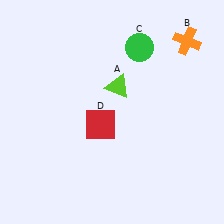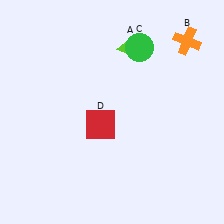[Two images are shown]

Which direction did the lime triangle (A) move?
The lime triangle (A) moved up.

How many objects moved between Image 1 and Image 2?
1 object moved between the two images.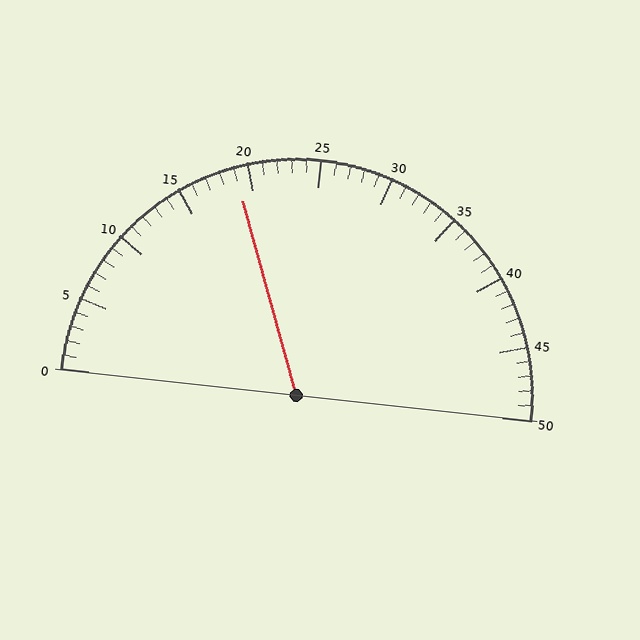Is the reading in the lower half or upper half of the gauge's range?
The reading is in the lower half of the range (0 to 50).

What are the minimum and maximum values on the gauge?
The gauge ranges from 0 to 50.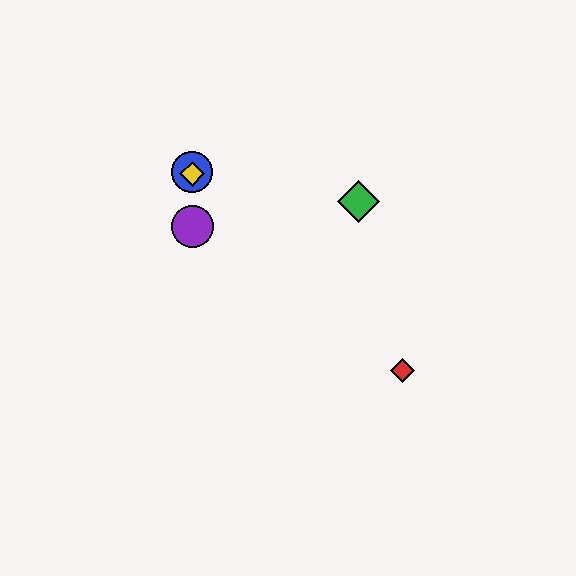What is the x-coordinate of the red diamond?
The red diamond is at x≈403.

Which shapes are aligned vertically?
The blue circle, the yellow diamond, the purple circle are aligned vertically.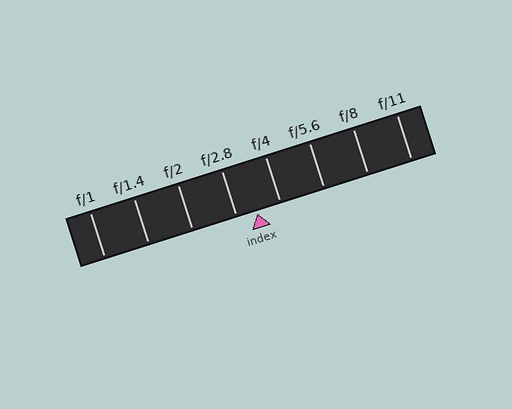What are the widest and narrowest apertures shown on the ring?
The widest aperture shown is f/1 and the narrowest is f/11.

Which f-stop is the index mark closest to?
The index mark is closest to f/2.8.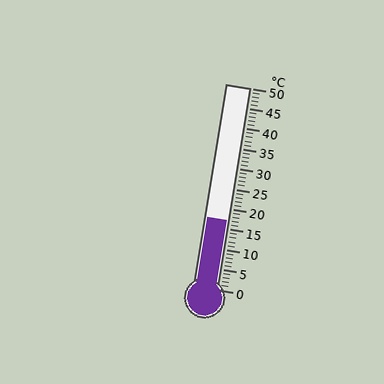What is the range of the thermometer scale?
The thermometer scale ranges from 0°C to 50°C.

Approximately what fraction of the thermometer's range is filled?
The thermometer is filled to approximately 35% of its range.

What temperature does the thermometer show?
The thermometer shows approximately 17°C.